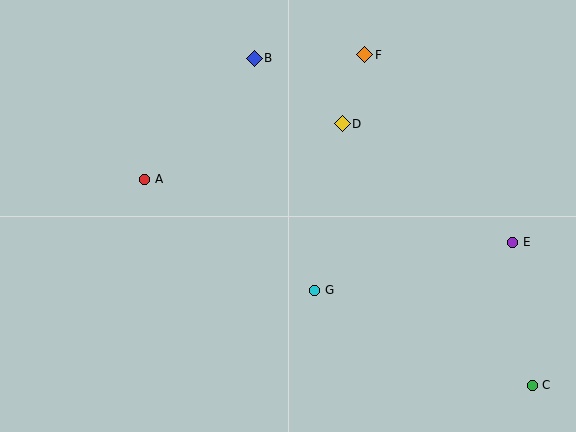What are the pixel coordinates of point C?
Point C is at (532, 385).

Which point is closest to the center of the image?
Point G at (315, 290) is closest to the center.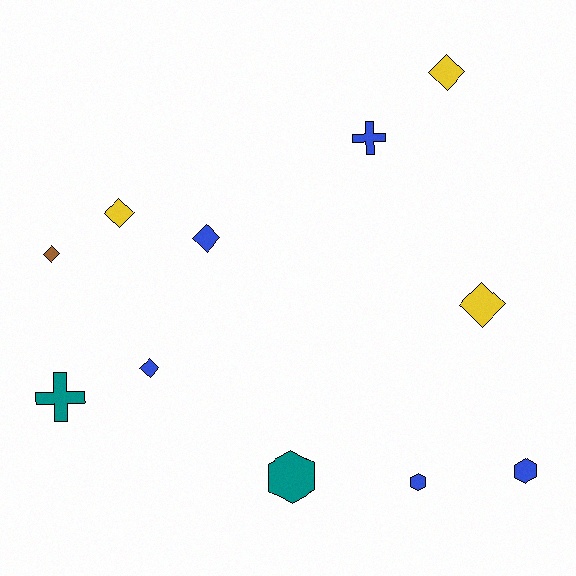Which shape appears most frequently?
Diamond, with 6 objects.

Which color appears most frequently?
Blue, with 5 objects.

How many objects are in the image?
There are 11 objects.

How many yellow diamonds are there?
There are 3 yellow diamonds.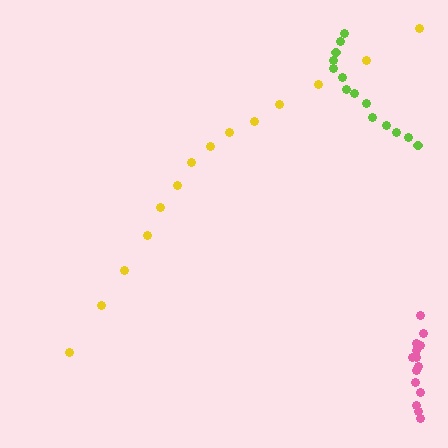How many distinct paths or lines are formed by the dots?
There are 3 distinct paths.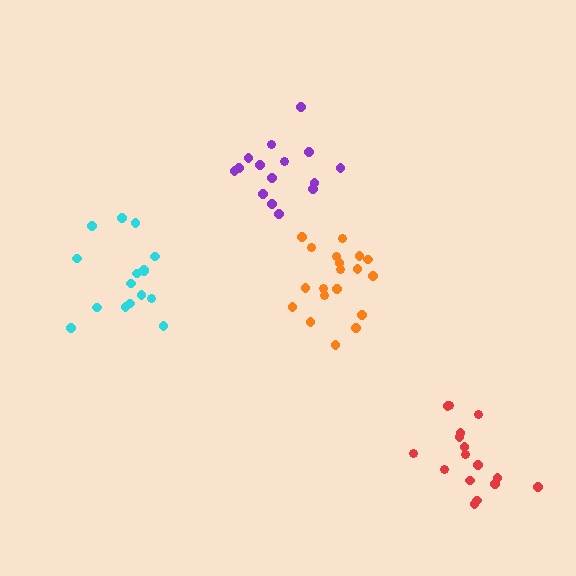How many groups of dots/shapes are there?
There are 4 groups.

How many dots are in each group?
Group 1: 16 dots, Group 2: 19 dots, Group 3: 16 dots, Group 4: 15 dots (66 total).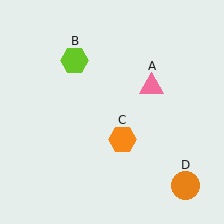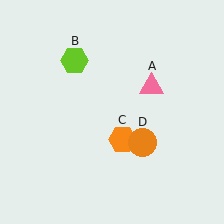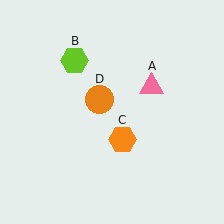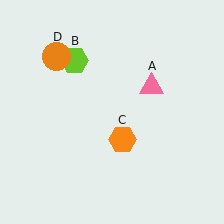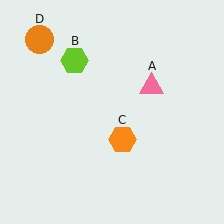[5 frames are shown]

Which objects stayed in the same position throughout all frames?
Pink triangle (object A) and lime hexagon (object B) and orange hexagon (object C) remained stationary.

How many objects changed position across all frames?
1 object changed position: orange circle (object D).